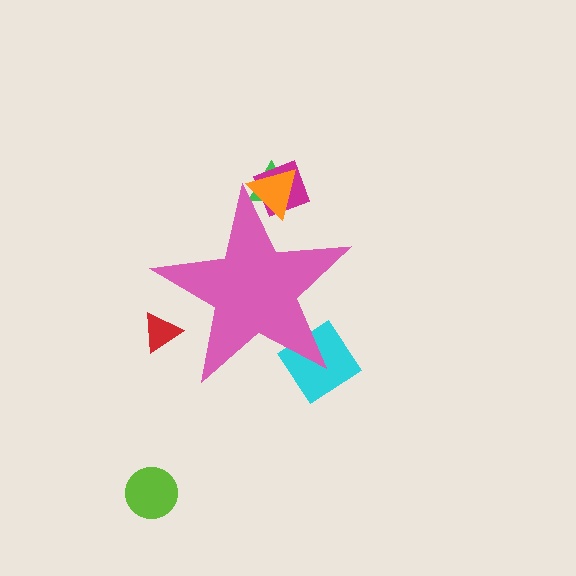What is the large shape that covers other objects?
A pink star.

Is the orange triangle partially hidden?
Yes, the orange triangle is partially hidden behind the pink star.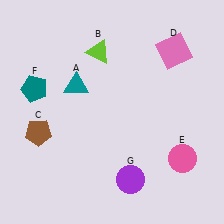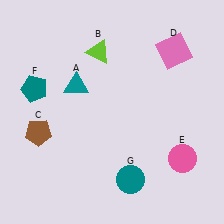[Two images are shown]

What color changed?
The circle (G) changed from purple in Image 1 to teal in Image 2.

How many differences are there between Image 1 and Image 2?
There is 1 difference between the two images.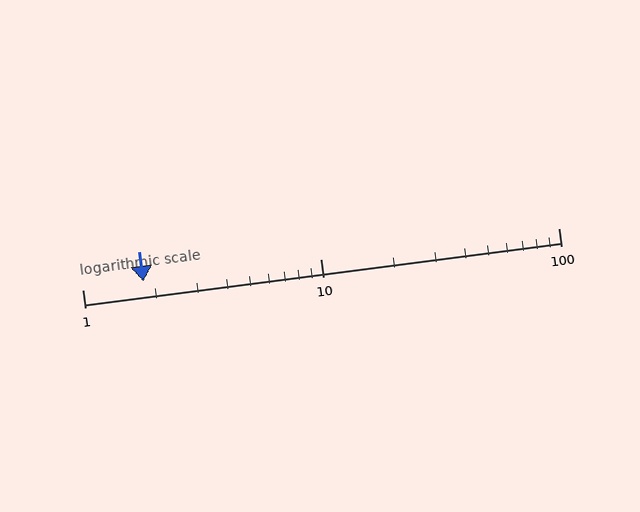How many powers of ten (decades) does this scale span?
The scale spans 2 decades, from 1 to 100.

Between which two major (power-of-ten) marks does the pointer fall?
The pointer is between 1 and 10.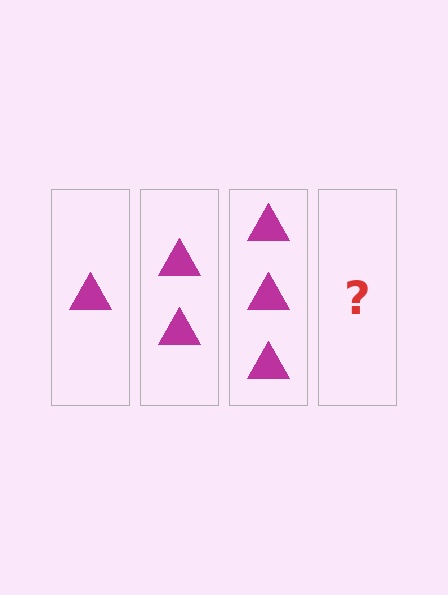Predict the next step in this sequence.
The next step is 4 triangles.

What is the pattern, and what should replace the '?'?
The pattern is that each step adds one more triangle. The '?' should be 4 triangles.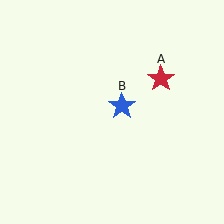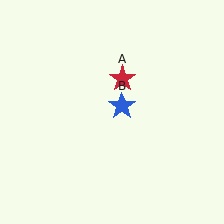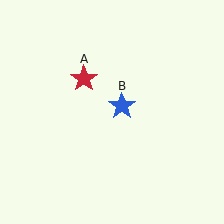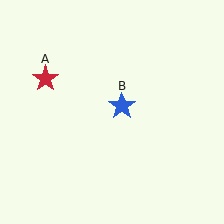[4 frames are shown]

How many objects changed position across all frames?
1 object changed position: red star (object A).